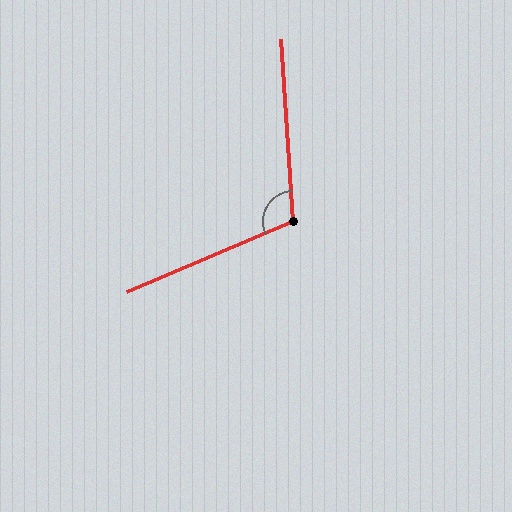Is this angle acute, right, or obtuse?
It is obtuse.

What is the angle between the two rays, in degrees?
Approximately 109 degrees.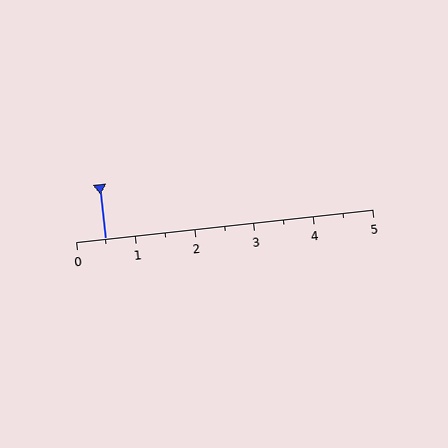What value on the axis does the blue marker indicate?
The marker indicates approximately 0.5.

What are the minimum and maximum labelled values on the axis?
The axis runs from 0 to 5.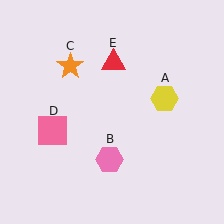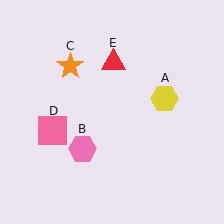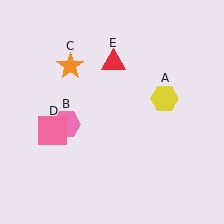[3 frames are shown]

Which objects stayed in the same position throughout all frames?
Yellow hexagon (object A) and orange star (object C) and pink square (object D) and red triangle (object E) remained stationary.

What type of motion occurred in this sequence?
The pink hexagon (object B) rotated clockwise around the center of the scene.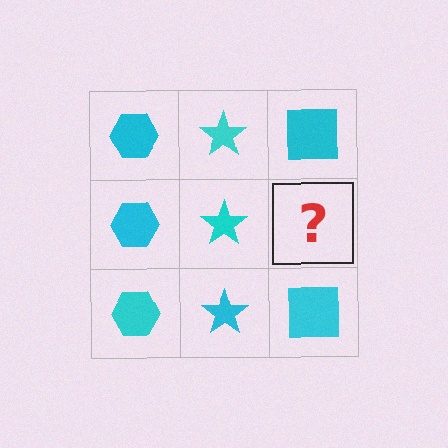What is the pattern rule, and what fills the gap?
The rule is that each column has a consistent shape. The gap should be filled with a cyan square.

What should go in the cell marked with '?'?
The missing cell should contain a cyan square.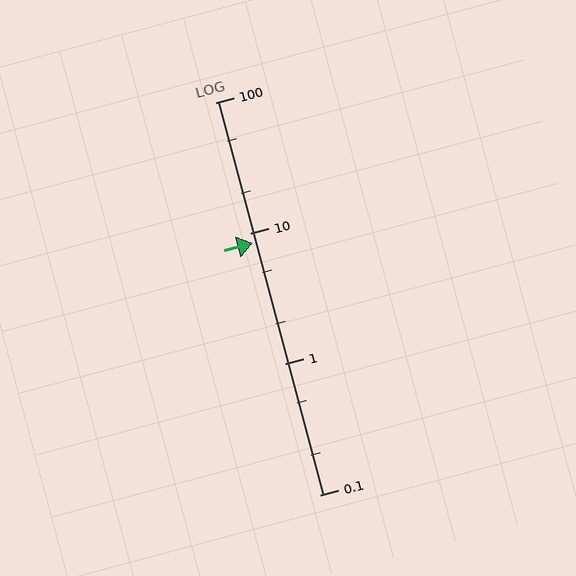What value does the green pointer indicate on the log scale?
The pointer indicates approximately 8.4.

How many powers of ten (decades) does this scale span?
The scale spans 3 decades, from 0.1 to 100.